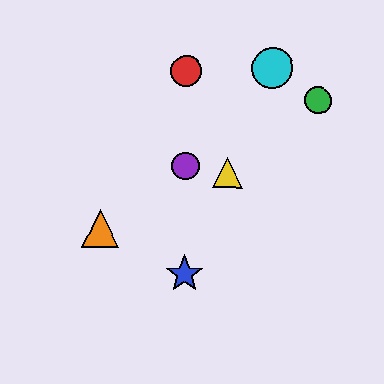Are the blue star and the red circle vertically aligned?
Yes, both are at x≈184.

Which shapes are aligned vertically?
The red circle, the blue star, the purple circle are aligned vertically.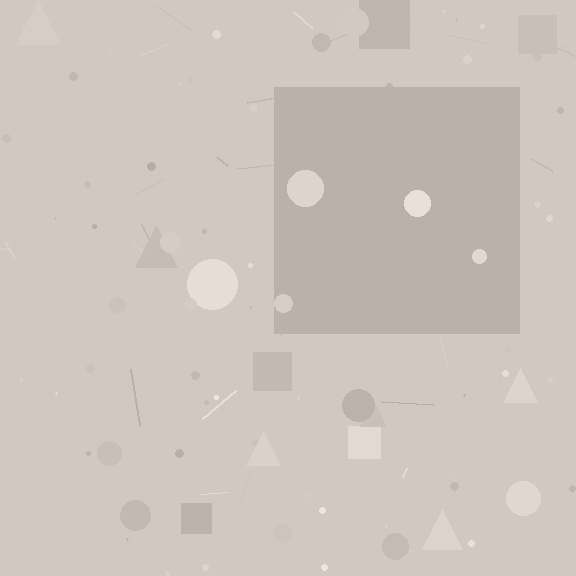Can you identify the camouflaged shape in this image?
The camouflaged shape is a square.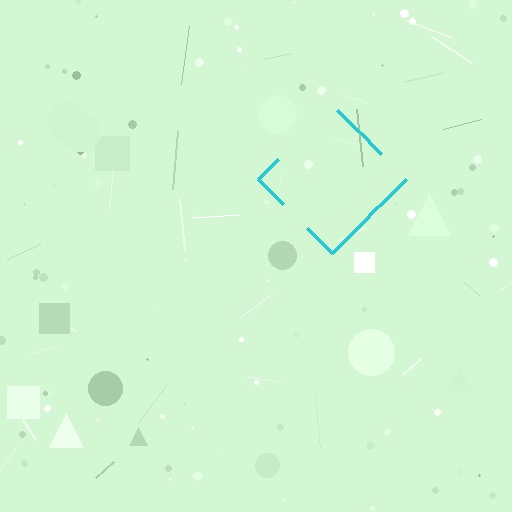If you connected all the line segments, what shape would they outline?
They would outline a diamond.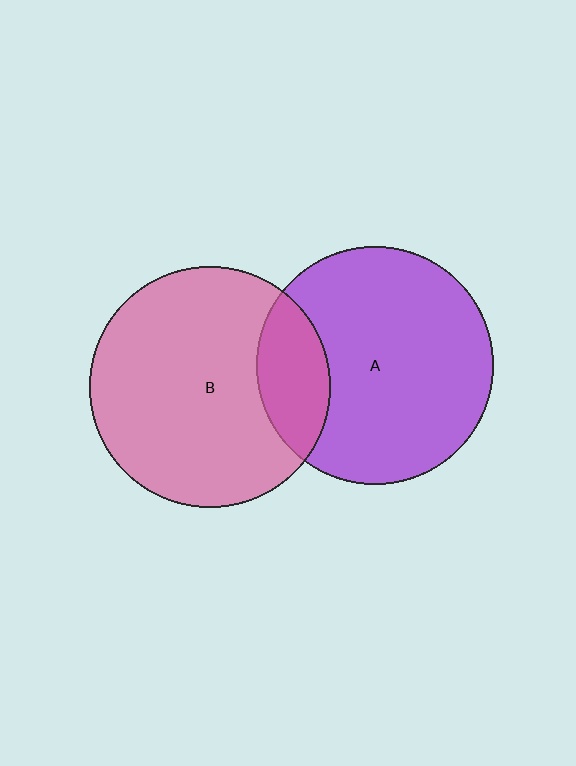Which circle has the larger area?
Circle B (pink).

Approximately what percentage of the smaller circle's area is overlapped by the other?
Approximately 20%.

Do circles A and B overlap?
Yes.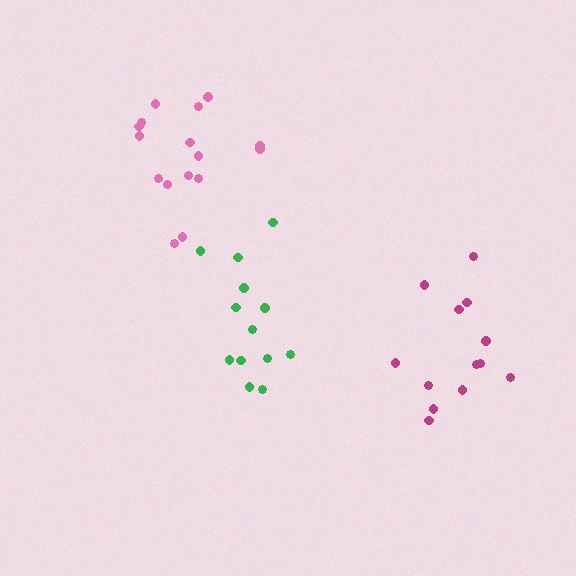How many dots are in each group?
Group 1: 16 dots, Group 2: 13 dots, Group 3: 13 dots (42 total).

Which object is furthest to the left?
The pink cluster is leftmost.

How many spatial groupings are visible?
There are 3 spatial groupings.